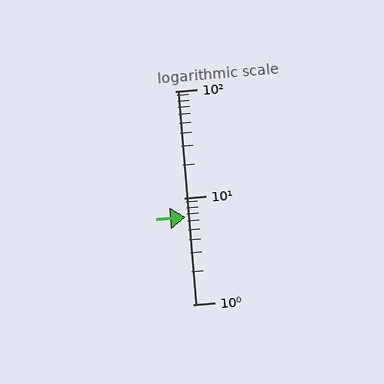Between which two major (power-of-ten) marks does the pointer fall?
The pointer is between 1 and 10.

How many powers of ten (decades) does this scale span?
The scale spans 2 decades, from 1 to 100.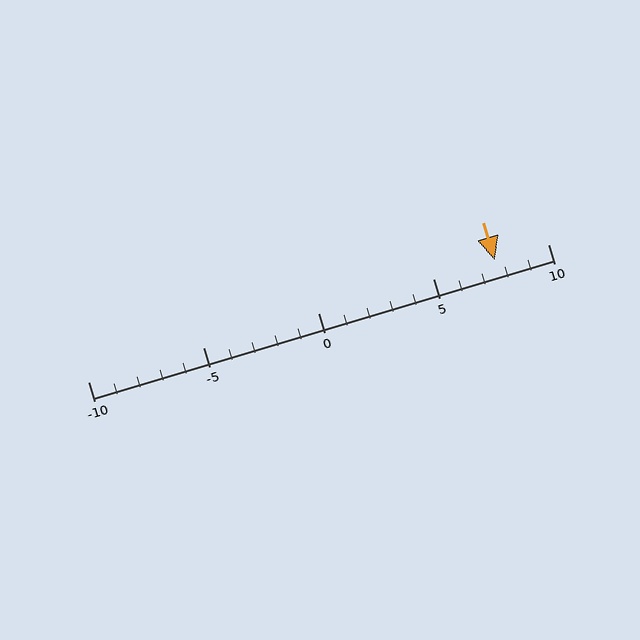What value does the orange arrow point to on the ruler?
The orange arrow points to approximately 8.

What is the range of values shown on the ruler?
The ruler shows values from -10 to 10.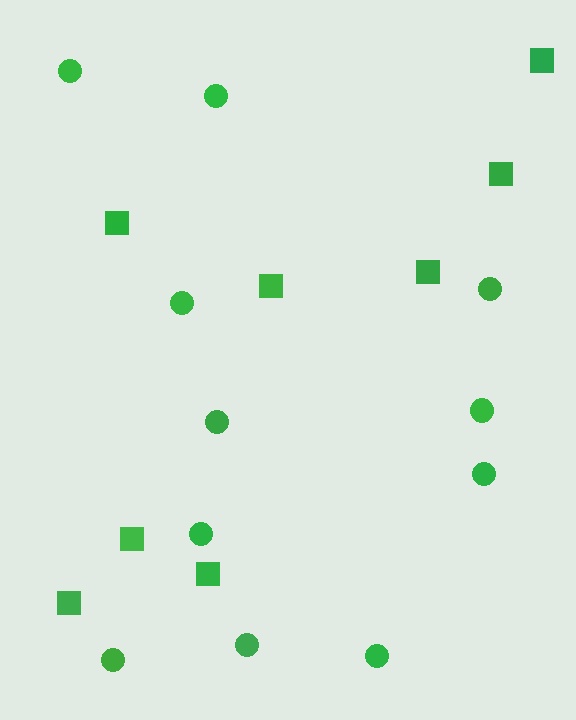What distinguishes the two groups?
There are 2 groups: one group of circles (11) and one group of squares (8).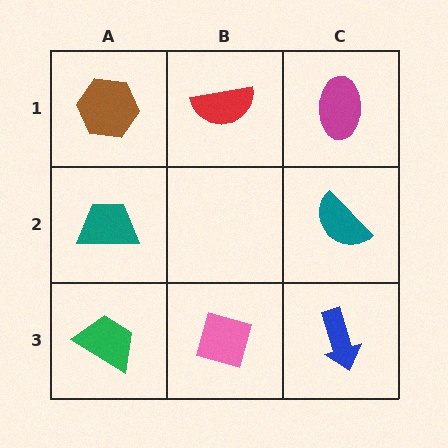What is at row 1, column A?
A brown hexagon.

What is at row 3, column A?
A green trapezoid.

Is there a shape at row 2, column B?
No, that cell is empty.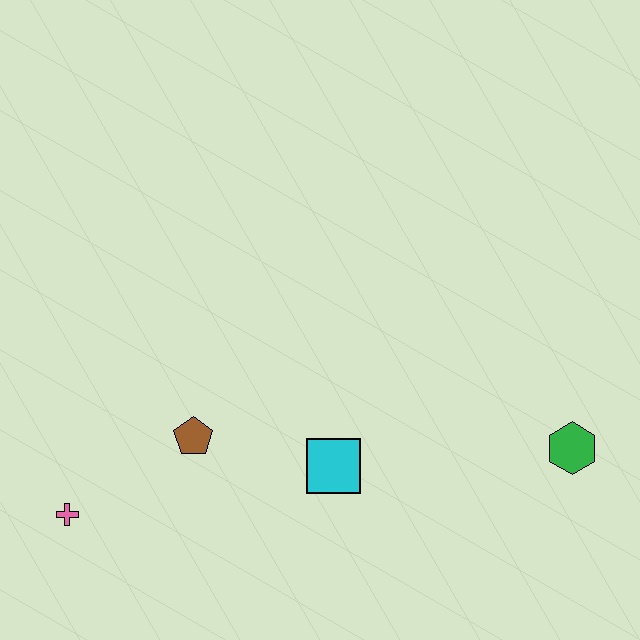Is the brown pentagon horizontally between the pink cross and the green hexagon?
Yes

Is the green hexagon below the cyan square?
No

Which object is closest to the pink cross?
The brown pentagon is closest to the pink cross.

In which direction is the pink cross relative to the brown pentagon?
The pink cross is to the left of the brown pentagon.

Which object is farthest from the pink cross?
The green hexagon is farthest from the pink cross.